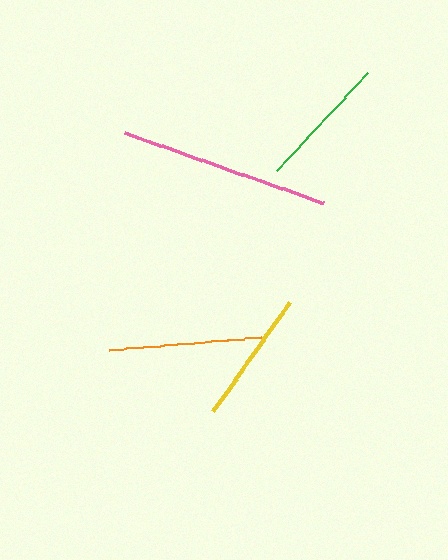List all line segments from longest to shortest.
From longest to shortest: pink, orange, green, yellow.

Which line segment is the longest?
The pink line is the longest at approximately 211 pixels.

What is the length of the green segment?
The green segment is approximately 133 pixels long.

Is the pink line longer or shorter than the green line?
The pink line is longer than the green line.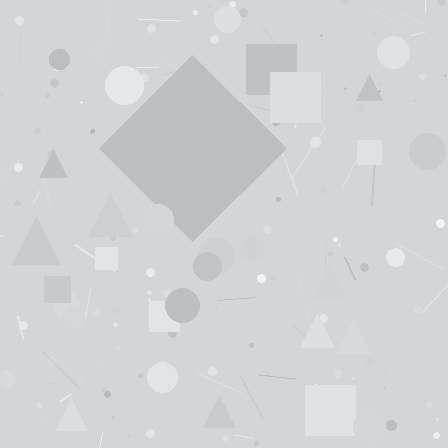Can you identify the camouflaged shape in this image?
The camouflaged shape is a diamond.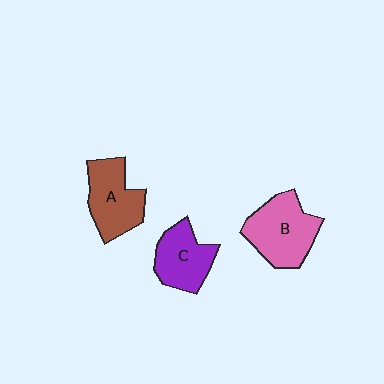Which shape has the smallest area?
Shape C (purple).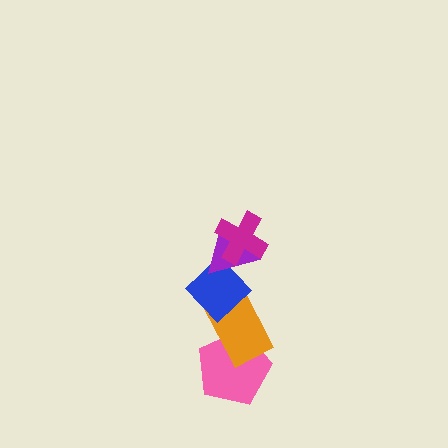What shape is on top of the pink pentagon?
The orange rectangle is on top of the pink pentagon.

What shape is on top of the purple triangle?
The magenta cross is on top of the purple triangle.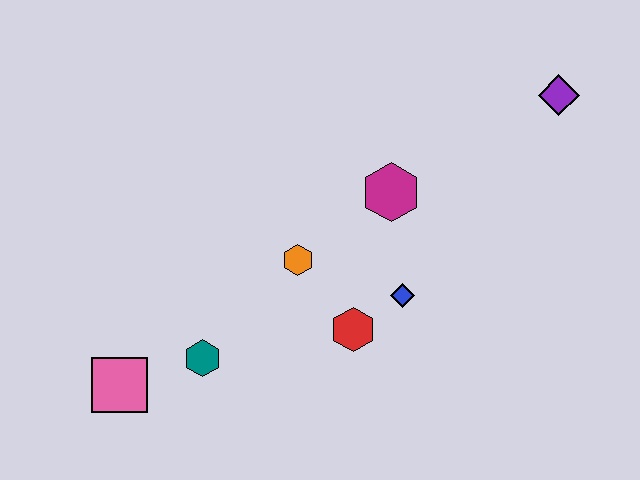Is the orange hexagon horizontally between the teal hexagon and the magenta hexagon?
Yes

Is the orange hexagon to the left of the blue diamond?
Yes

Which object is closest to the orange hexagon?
The red hexagon is closest to the orange hexagon.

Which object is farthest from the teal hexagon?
The purple diamond is farthest from the teal hexagon.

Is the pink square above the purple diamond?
No